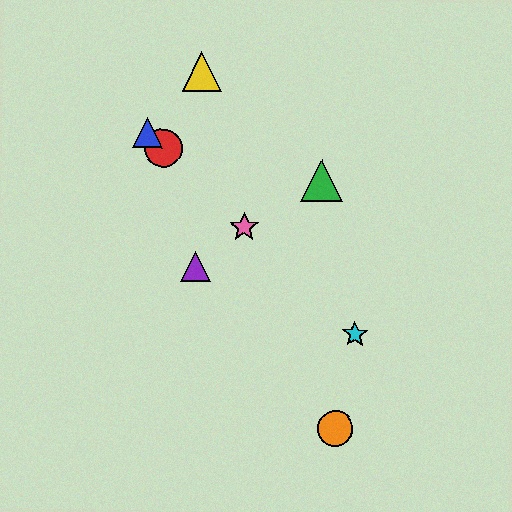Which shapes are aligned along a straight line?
The red circle, the blue triangle, the cyan star, the pink star are aligned along a straight line.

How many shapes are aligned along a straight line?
4 shapes (the red circle, the blue triangle, the cyan star, the pink star) are aligned along a straight line.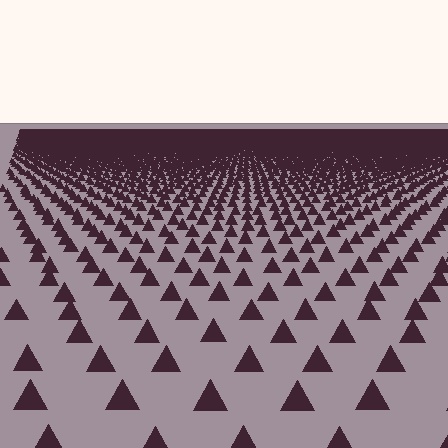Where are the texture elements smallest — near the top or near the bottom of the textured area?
Near the top.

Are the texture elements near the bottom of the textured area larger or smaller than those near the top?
Larger. Near the bottom, elements are closer to the viewer and appear at a bigger on-screen size.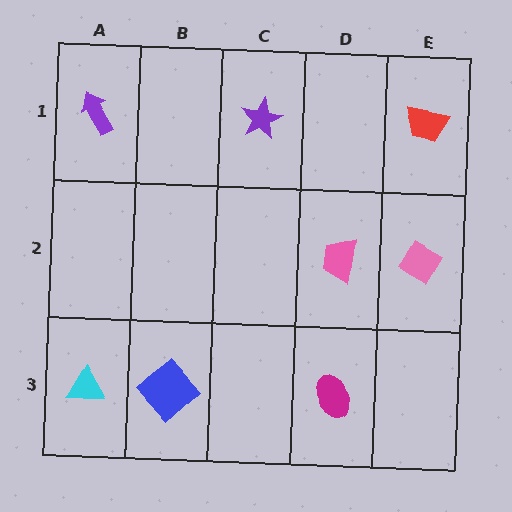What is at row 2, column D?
A pink trapezoid.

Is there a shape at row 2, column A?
No, that cell is empty.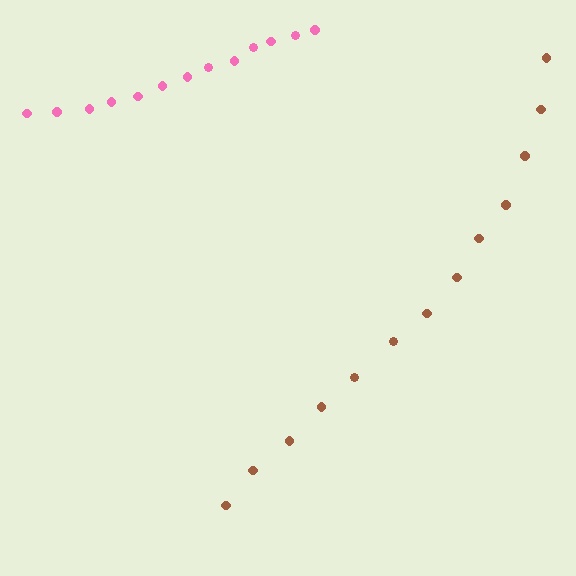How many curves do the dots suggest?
There are 2 distinct paths.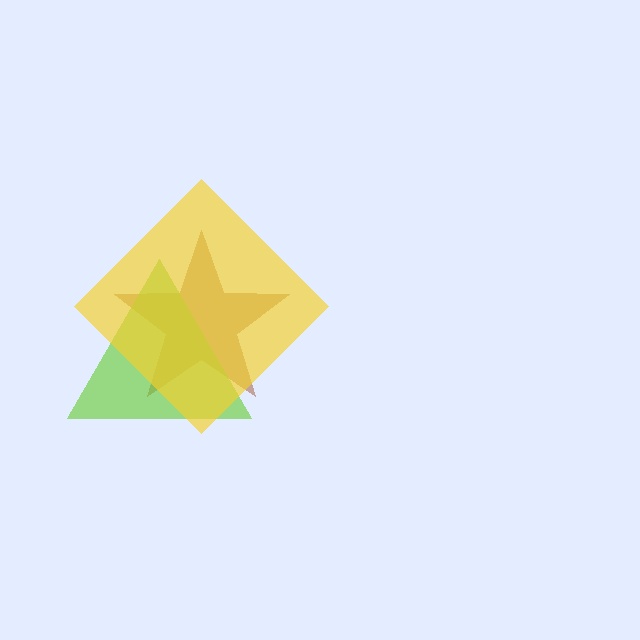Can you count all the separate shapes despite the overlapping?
Yes, there are 3 separate shapes.